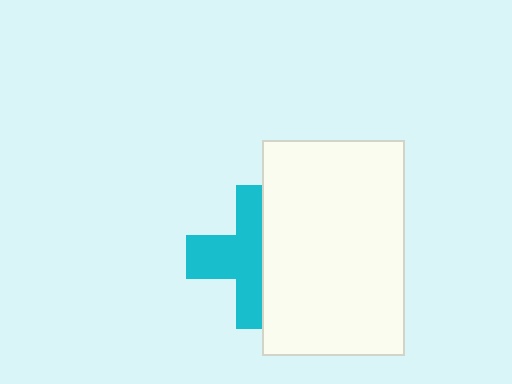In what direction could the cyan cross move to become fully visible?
The cyan cross could move left. That would shift it out from behind the white rectangle entirely.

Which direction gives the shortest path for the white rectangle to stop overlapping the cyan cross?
Moving right gives the shortest separation.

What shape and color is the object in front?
The object in front is a white rectangle.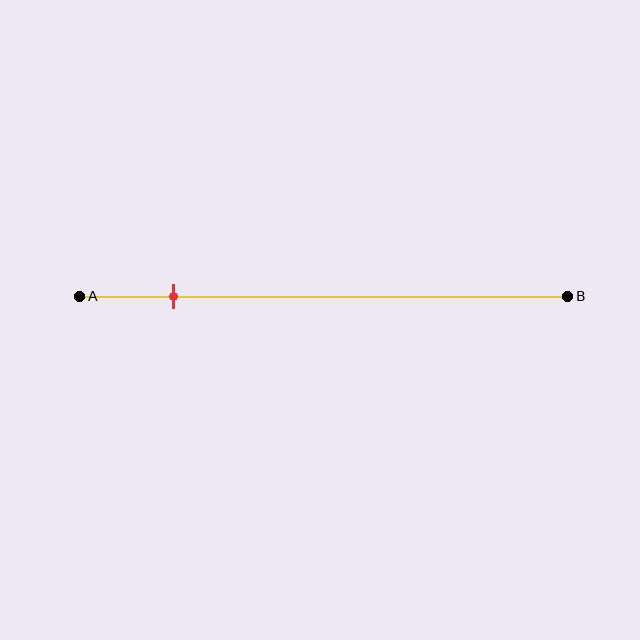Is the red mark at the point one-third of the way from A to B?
No, the mark is at about 20% from A, not at the 33% one-third point.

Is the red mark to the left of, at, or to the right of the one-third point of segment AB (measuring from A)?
The red mark is to the left of the one-third point of segment AB.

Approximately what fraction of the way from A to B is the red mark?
The red mark is approximately 20% of the way from A to B.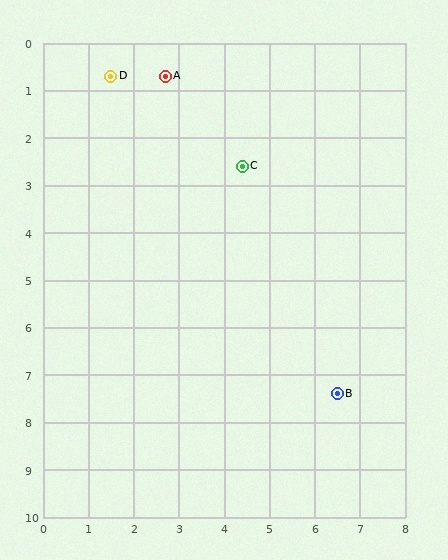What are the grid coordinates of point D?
Point D is at approximately (1.5, 0.7).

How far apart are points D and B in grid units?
Points D and B are about 8.4 grid units apart.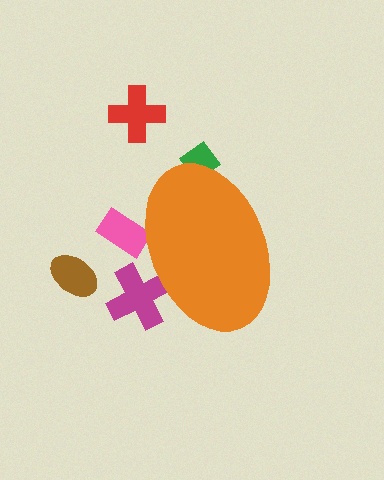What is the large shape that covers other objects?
An orange ellipse.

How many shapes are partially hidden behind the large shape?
3 shapes are partially hidden.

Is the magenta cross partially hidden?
Yes, the magenta cross is partially hidden behind the orange ellipse.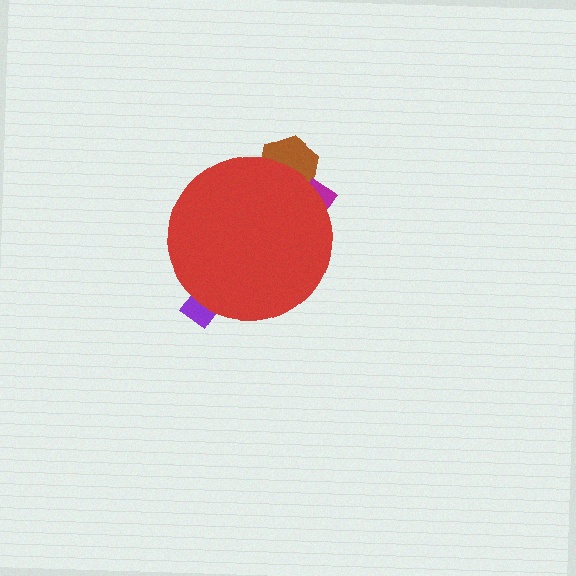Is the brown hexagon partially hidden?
Yes, the brown hexagon is partially hidden behind the red circle.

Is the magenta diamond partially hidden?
Yes, the magenta diamond is partially hidden behind the red circle.